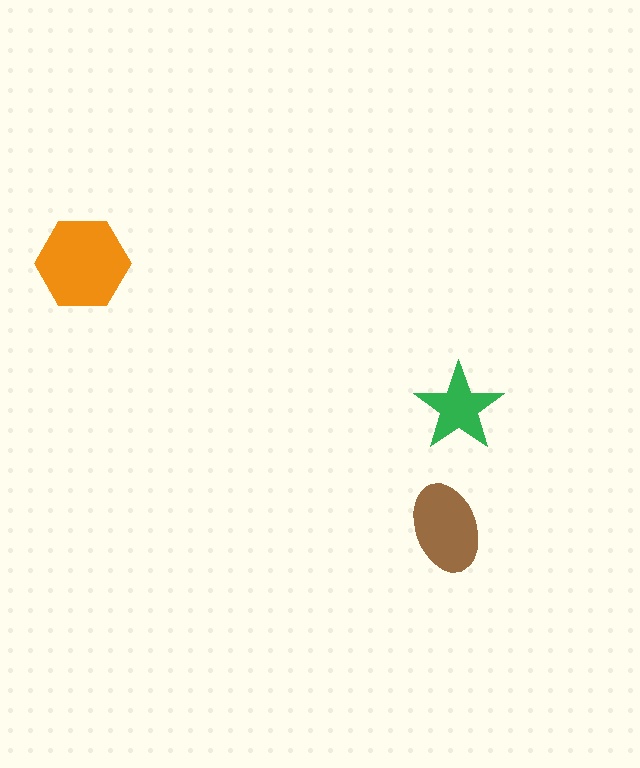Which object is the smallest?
The green star.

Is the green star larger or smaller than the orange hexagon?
Smaller.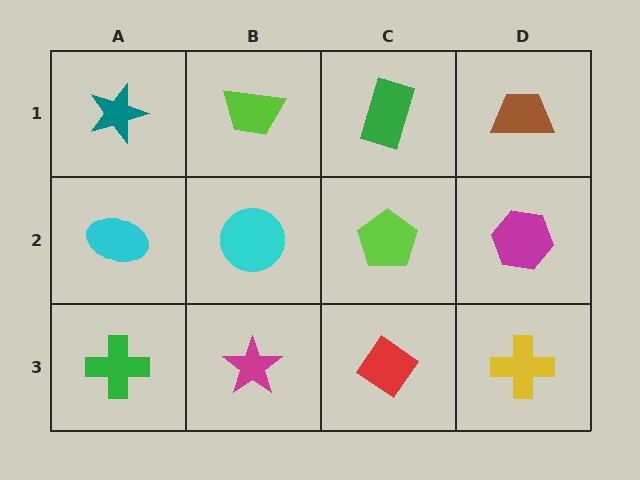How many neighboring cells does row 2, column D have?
3.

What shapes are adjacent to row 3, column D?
A magenta hexagon (row 2, column D), a red diamond (row 3, column C).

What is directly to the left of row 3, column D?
A red diamond.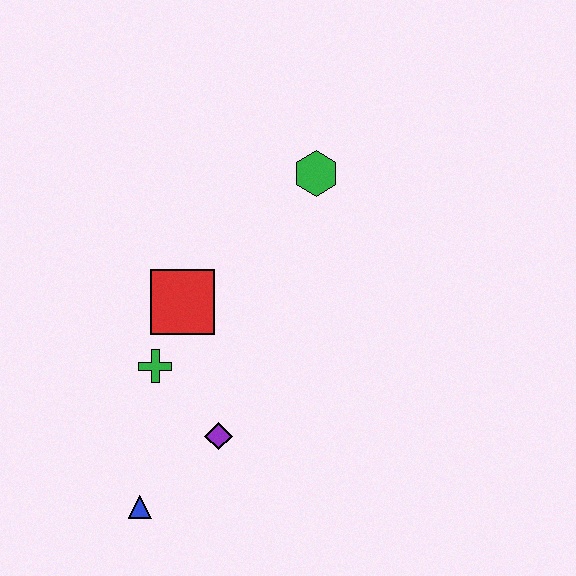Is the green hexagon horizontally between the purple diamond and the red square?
No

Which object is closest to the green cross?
The red square is closest to the green cross.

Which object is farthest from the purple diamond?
The green hexagon is farthest from the purple diamond.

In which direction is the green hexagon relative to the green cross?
The green hexagon is above the green cross.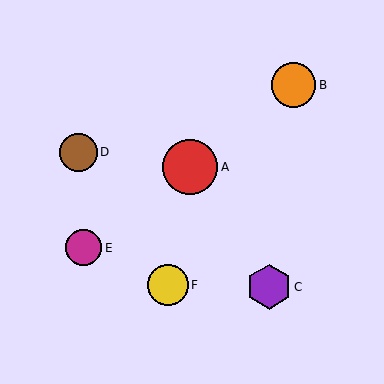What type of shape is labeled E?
Shape E is a magenta circle.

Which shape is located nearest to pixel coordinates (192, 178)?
The red circle (labeled A) at (190, 167) is nearest to that location.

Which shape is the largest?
The red circle (labeled A) is the largest.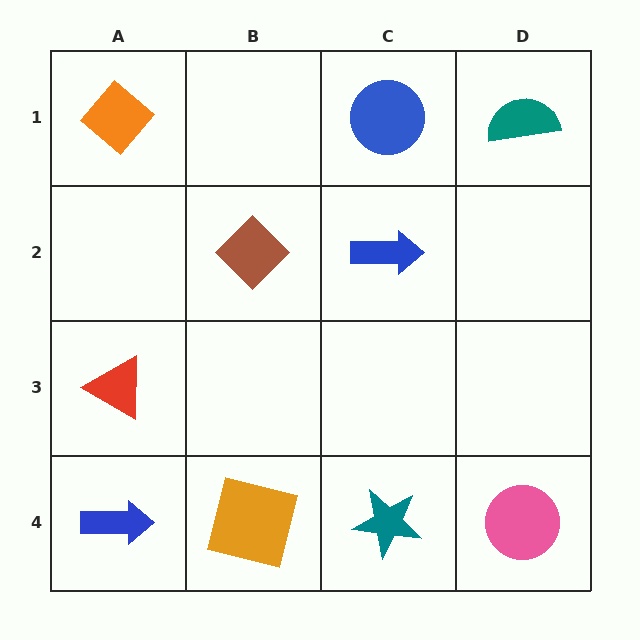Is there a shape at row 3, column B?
No, that cell is empty.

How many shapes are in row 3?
1 shape.